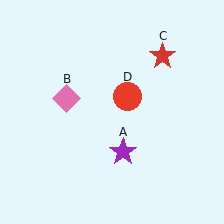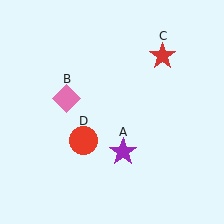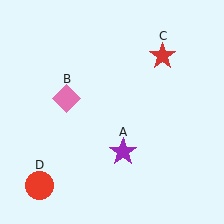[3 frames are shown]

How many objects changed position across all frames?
1 object changed position: red circle (object D).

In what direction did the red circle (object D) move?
The red circle (object D) moved down and to the left.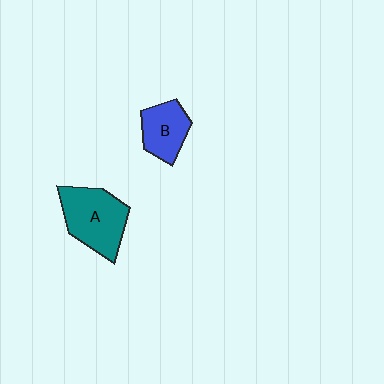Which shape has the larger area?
Shape A (teal).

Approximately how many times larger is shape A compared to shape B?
Approximately 1.5 times.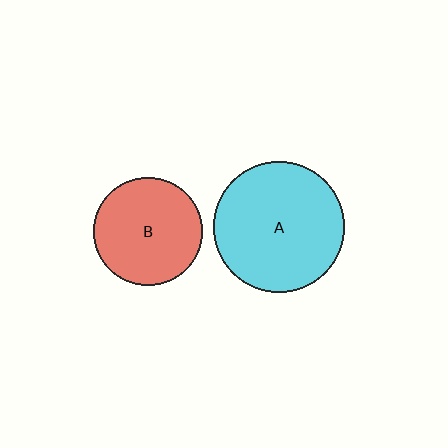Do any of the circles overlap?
No, none of the circles overlap.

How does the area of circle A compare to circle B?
Approximately 1.5 times.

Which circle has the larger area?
Circle A (cyan).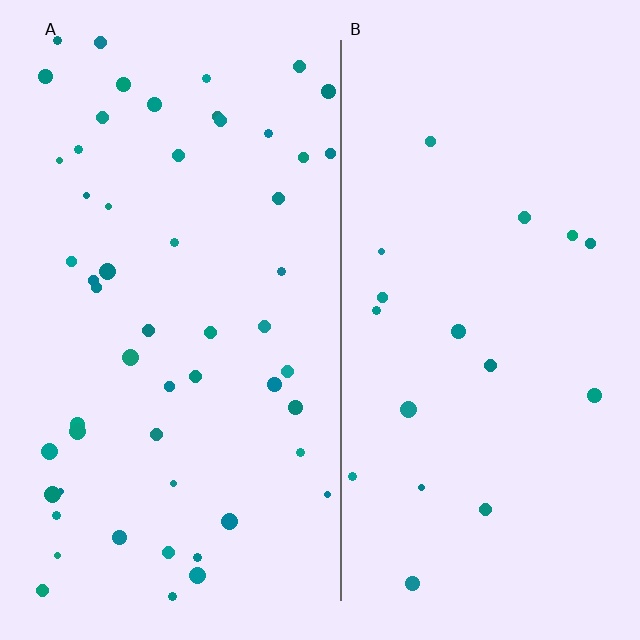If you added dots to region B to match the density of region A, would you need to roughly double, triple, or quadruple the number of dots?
Approximately triple.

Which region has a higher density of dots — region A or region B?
A (the left).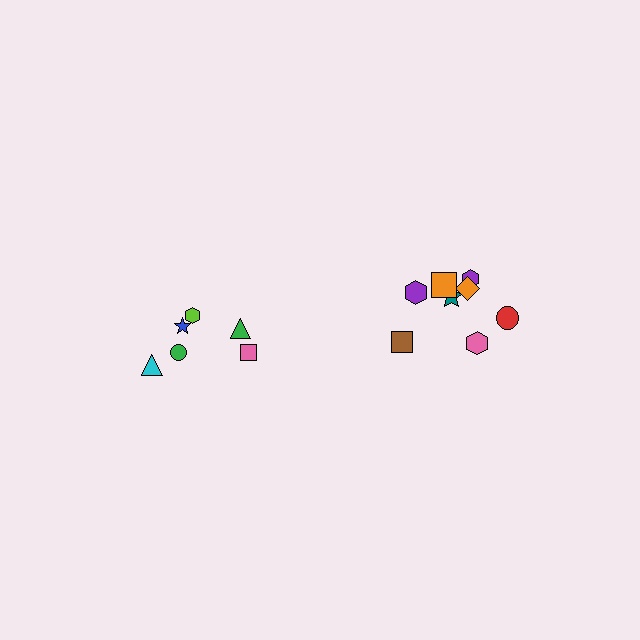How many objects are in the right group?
There are 8 objects.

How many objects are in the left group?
There are 6 objects.